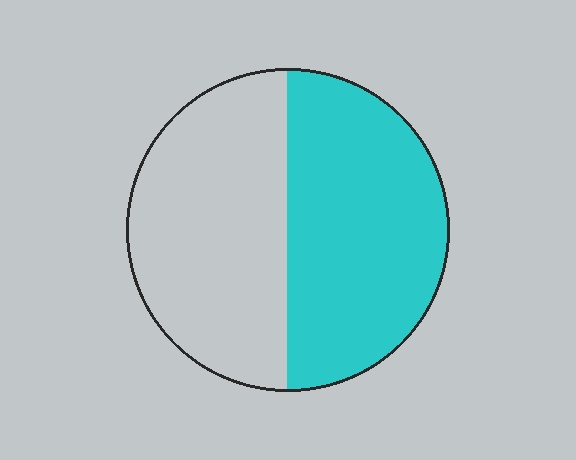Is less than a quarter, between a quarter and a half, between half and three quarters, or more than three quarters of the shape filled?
Between half and three quarters.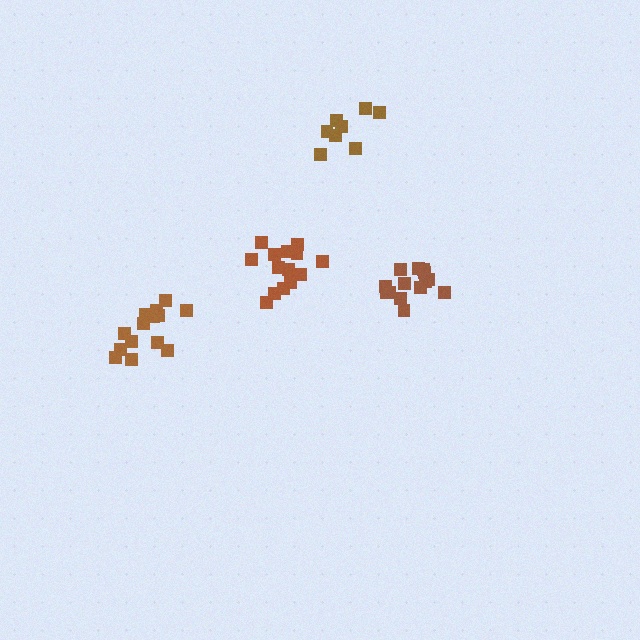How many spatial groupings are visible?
There are 4 spatial groupings.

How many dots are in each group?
Group 1: 14 dots, Group 2: 14 dots, Group 3: 14 dots, Group 4: 8 dots (50 total).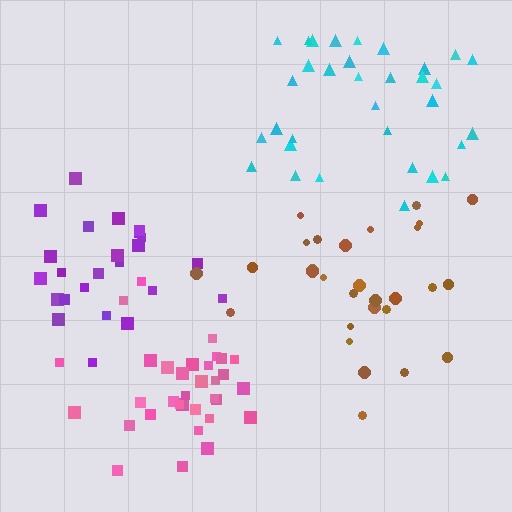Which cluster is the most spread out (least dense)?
Cyan.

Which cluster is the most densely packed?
Pink.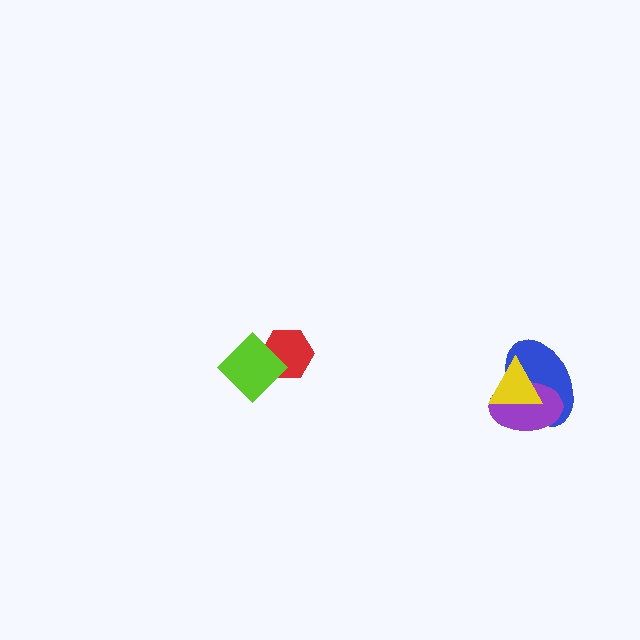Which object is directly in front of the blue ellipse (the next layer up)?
The purple ellipse is directly in front of the blue ellipse.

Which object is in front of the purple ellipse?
The yellow triangle is in front of the purple ellipse.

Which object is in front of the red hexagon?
The lime diamond is in front of the red hexagon.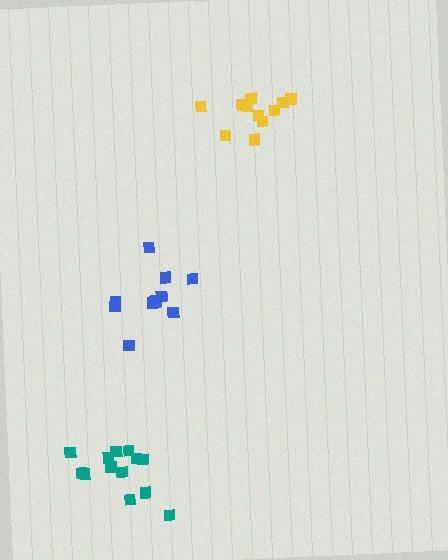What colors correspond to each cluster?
The clusters are colored: teal, yellow, blue.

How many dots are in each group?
Group 1: 13 dots, Group 2: 11 dots, Group 3: 11 dots (35 total).